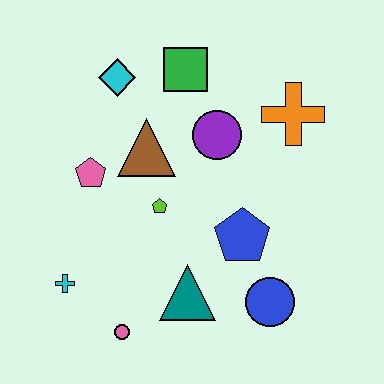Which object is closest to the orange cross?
The purple circle is closest to the orange cross.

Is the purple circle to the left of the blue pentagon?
Yes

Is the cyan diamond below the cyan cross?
No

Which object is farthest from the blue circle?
The cyan diamond is farthest from the blue circle.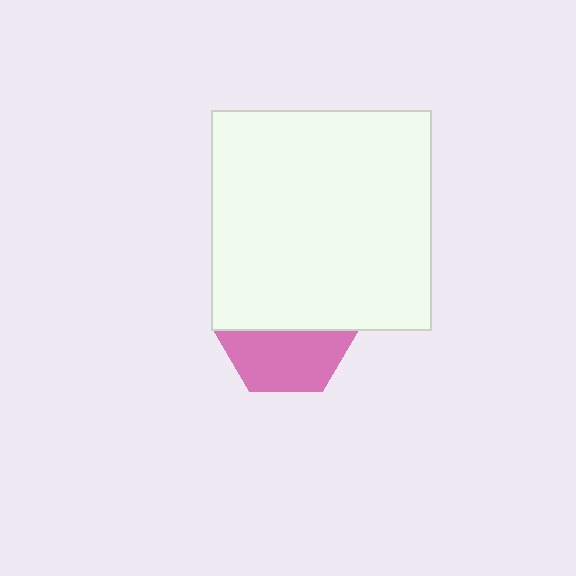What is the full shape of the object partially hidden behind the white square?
The partially hidden object is a pink hexagon.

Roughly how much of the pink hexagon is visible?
About half of it is visible (roughly 46%).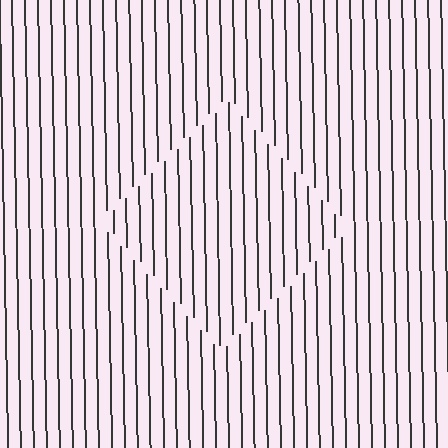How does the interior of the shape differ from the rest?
The interior of the shape contains the same grating, shifted by half a period — the contour is defined by the phase discontinuity where line-ends from the inner and outer gratings abut.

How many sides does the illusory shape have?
4 sides — the line-ends trace a square.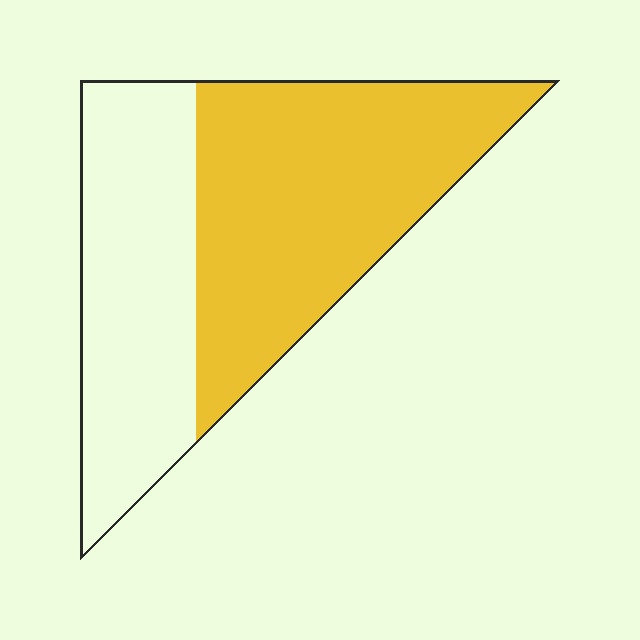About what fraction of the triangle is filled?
About three fifths (3/5).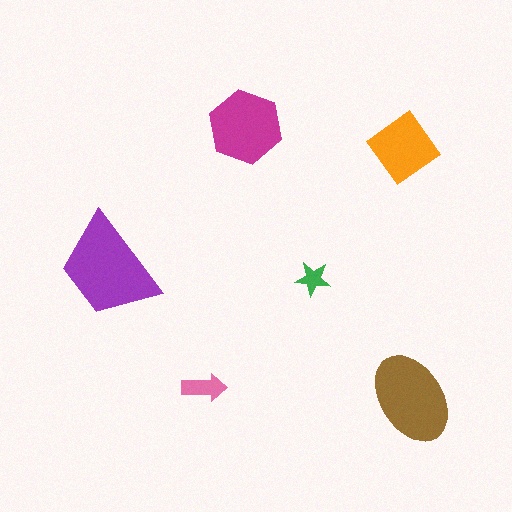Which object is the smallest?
The green star.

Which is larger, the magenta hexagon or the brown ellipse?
The brown ellipse.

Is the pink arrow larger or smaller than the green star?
Larger.